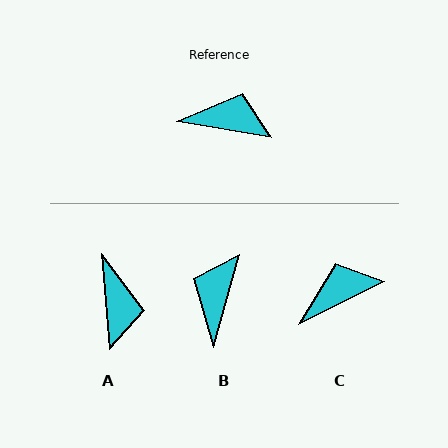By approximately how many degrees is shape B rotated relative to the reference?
Approximately 84 degrees counter-clockwise.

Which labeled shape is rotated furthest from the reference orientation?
B, about 84 degrees away.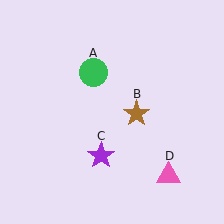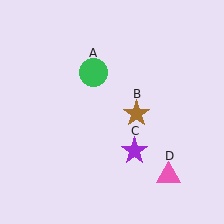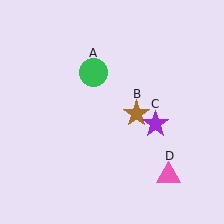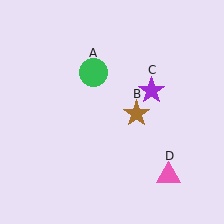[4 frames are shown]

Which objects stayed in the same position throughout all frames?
Green circle (object A) and brown star (object B) and pink triangle (object D) remained stationary.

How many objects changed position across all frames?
1 object changed position: purple star (object C).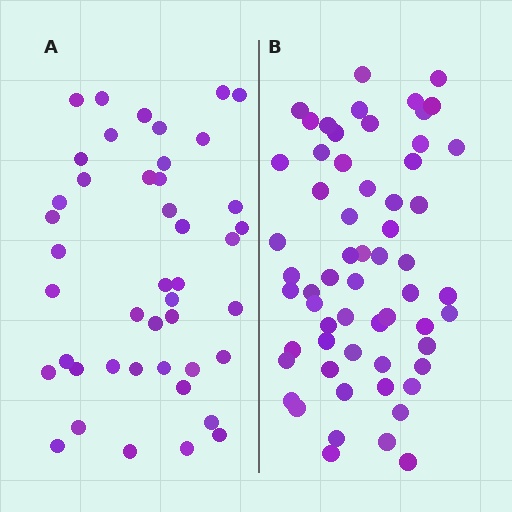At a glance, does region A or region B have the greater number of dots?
Region B (the right region) has more dots.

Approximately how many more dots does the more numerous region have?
Region B has approximately 15 more dots than region A.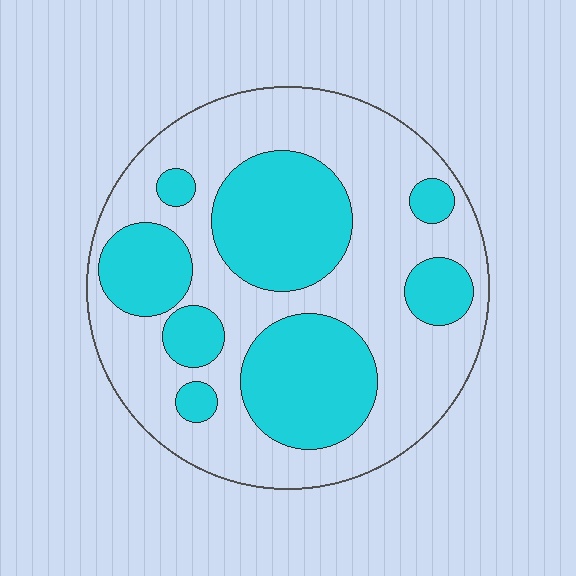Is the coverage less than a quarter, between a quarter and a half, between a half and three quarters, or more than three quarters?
Between a quarter and a half.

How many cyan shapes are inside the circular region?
8.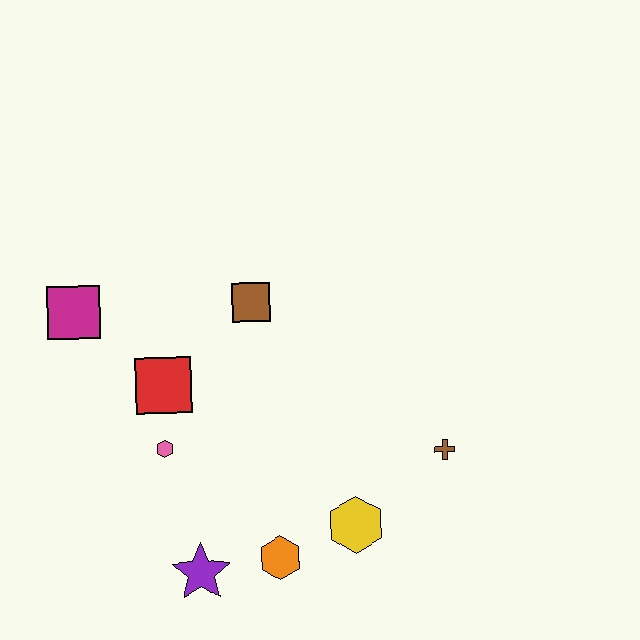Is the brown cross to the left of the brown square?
No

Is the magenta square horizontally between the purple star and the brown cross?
No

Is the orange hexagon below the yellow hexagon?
Yes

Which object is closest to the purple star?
The orange hexagon is closest to the purple star.